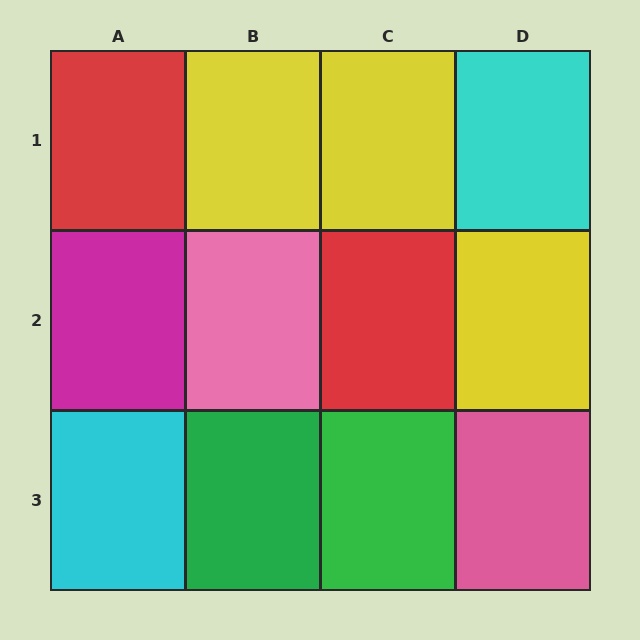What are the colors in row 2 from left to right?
Magenta, pink, red, yellow.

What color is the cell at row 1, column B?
Yellow.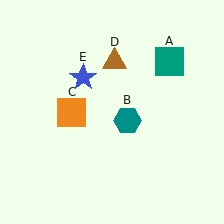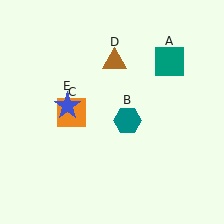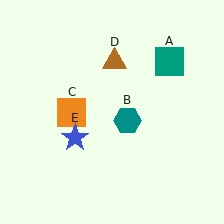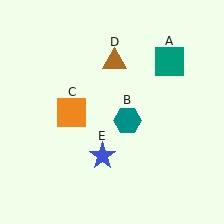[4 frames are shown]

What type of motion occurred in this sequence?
The blue star (object E) rotated counterclockwise around the center of the scene.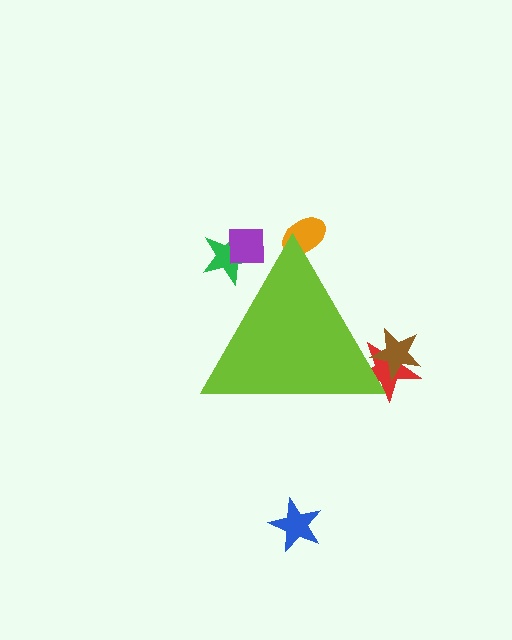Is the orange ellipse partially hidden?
Yes, the orange ellipse is partially hidden behind the lime triangle.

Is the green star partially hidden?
Yes, the green star is partially hidden behind the lime triangle.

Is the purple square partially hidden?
Yes, the purple square is partially hidden behind the lime triangle.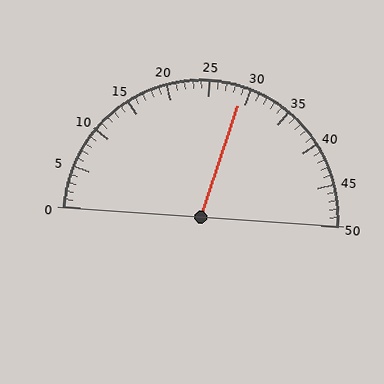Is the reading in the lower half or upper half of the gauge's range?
The reading is in the upper half of the range (0 to 50).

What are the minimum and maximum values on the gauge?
The gauge ranges from 0 to 50.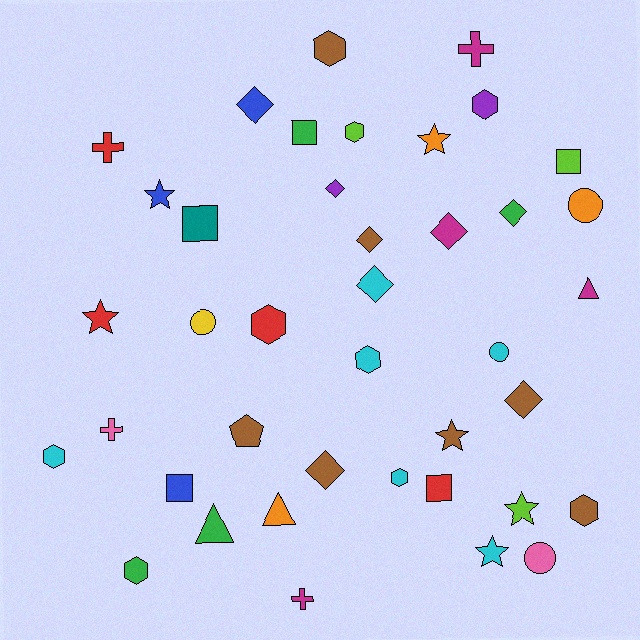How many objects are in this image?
There are 40 objects.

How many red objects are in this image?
There are 4 red objects.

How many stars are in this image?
There are 6 stars.